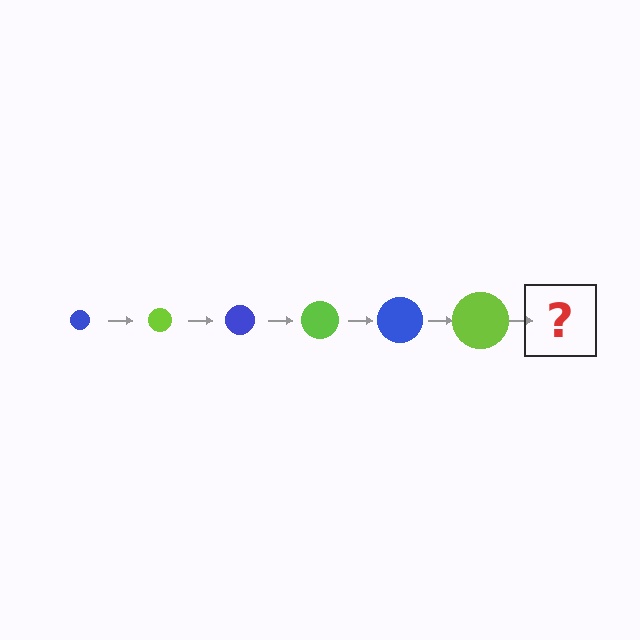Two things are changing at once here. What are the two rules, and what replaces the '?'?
The two rules are that the circle grows larger each step and the color cycles through blue and lime. The '?' should be a blue circle, larger than the previous one.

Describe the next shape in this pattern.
It should be a blue circle, larger than the previous one.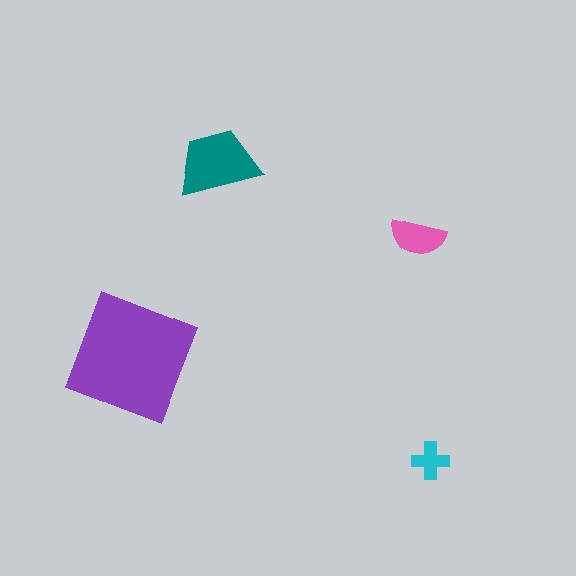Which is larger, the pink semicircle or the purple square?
The purple square.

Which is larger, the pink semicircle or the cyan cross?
The pink semicircle.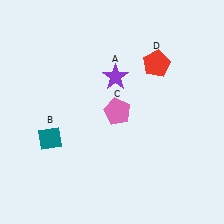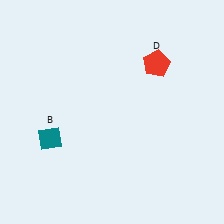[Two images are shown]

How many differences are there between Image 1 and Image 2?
There are 2 differences between the two images.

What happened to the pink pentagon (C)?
The pink pentagon (C) was removed in Image 2. It was in the top-right area of Image 1.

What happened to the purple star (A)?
The purple star (A) was removed in Image 2. It was in the top-right area of Image 1.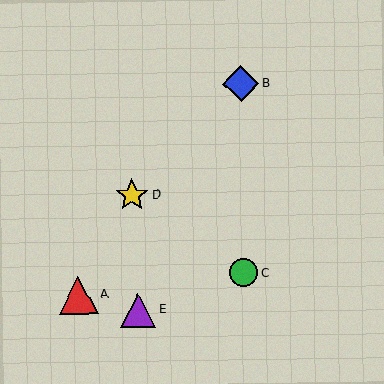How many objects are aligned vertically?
2 objects (B, C) are aligned vertically.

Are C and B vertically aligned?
Yes, both are at x≈244.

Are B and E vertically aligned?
No, B is at x≈241 and E is at x≈138.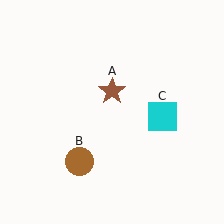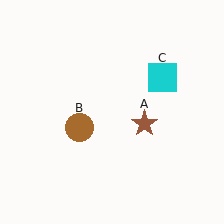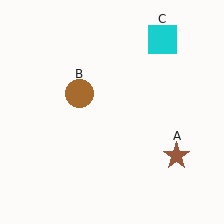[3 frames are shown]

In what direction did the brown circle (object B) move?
The brown circle (object B) moved up.